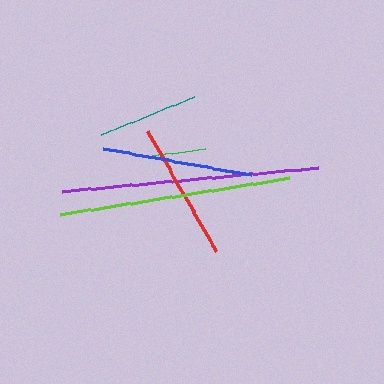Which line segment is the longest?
The purple line is the longest at approximately 256 pixels.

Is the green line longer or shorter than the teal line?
The teal line is longer than the green line.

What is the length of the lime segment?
The lime segment is approximately 231 pixels long.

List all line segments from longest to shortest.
From longest to shortest: purple, lime, blue, red, teal, green.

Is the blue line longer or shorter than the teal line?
The blue line is longer than the teal line.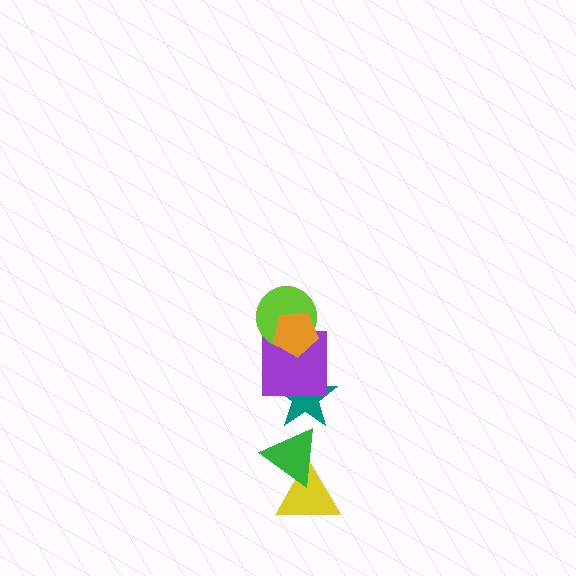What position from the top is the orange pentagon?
The orange pentagon is 1st from the top.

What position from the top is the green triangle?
The green triangle is 5th from the top.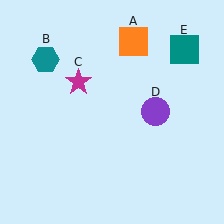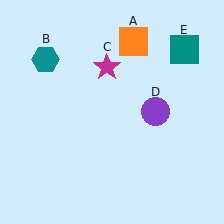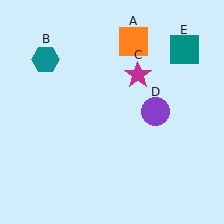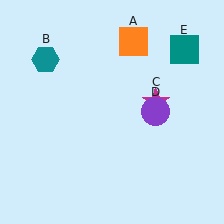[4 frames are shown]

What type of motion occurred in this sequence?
The magenta star (object C) rotated clockwise around the center of the scene.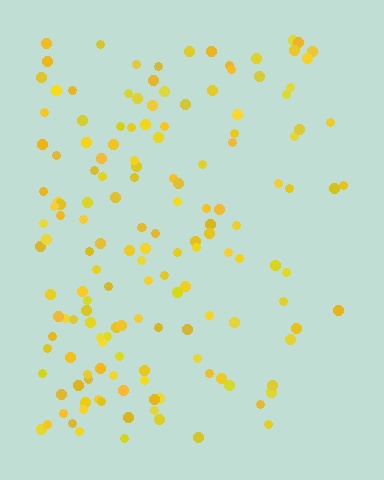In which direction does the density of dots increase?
From right to left, with the left side densest.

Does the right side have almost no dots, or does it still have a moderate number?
Still a moderate number, just noticeably fewer than the left.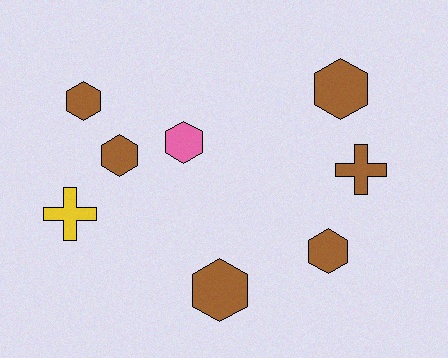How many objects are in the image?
There are 8 objects.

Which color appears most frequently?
Brown, with 6 objects.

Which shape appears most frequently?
Hexagon, with 6 objects.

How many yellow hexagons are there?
There are no yellow hexagons.